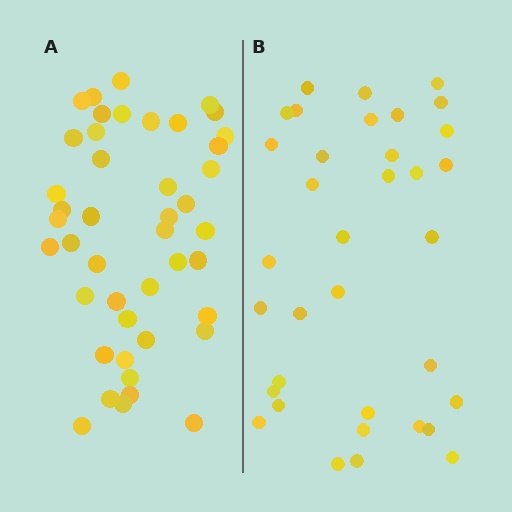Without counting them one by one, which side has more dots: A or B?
Region A (the left region) has more dots.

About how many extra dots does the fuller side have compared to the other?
Region A has roughly 8 or so more dots than region B.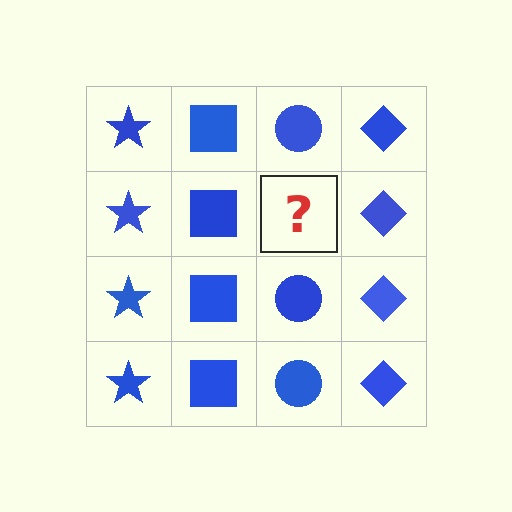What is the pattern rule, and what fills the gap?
The rule is that each column has a consistent shape. The gap should be filled with a blue circle.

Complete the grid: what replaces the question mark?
The question mark should be replaced with a blue circle.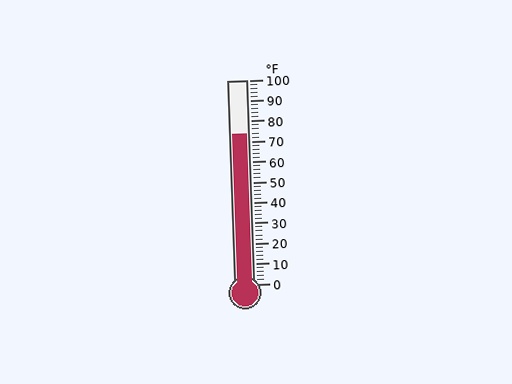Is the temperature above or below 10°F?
The temperature is above 10°F.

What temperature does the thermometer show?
The thermometer shows approximately 74°F.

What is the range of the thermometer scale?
The thermometer scale ranges from 0°F to 100°F.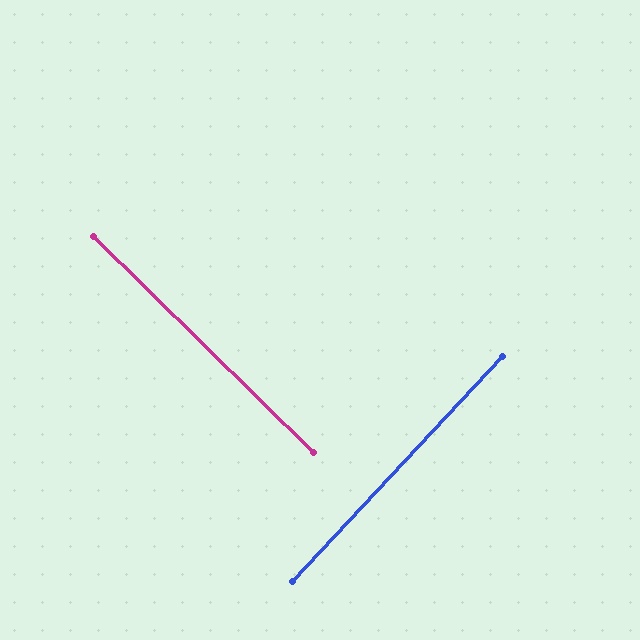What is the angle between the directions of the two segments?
Approximately 88 degrees.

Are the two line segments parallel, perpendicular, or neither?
Perpendicular — they meet at approximately 88°.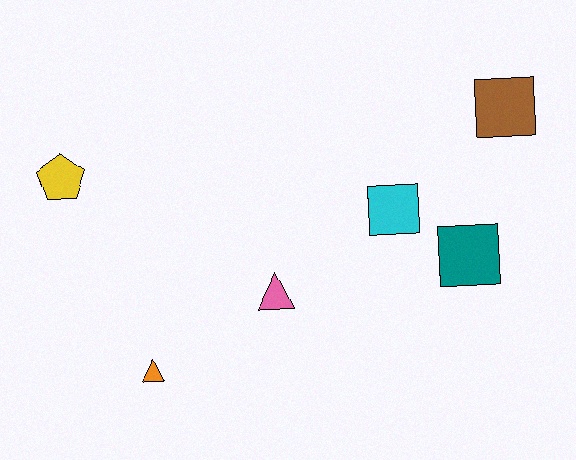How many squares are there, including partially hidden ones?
There are 3 squares.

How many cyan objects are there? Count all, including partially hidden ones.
There is 1 cyan object.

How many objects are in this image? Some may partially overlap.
There are 6 objects.